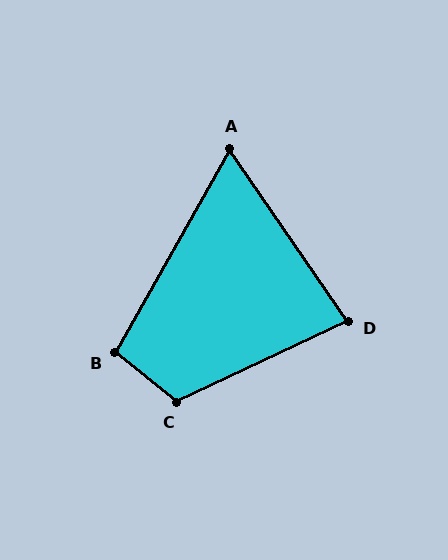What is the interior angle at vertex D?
Approximately 81 degrees (acute).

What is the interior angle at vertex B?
Approximately 99 degrees (obtuse).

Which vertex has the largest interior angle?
C, at approximately 116 degrees.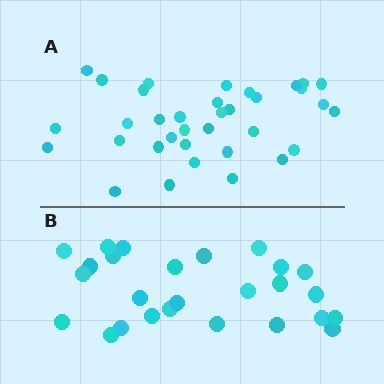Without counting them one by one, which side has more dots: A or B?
Region A (the top region) has more dots.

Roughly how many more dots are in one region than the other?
Region A has roughly 8 or so more dots than region B.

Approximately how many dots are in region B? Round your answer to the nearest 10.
About 30 dots. (The exact count is 26, which rounds to 30.)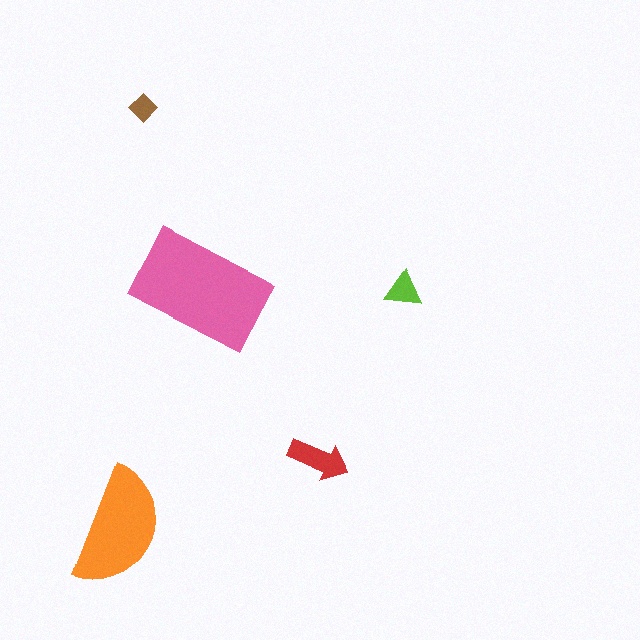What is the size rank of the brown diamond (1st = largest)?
5th.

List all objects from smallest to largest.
The brown diamond, the lime triangle, the red arrow, the orange semicircle, the pink rectangle.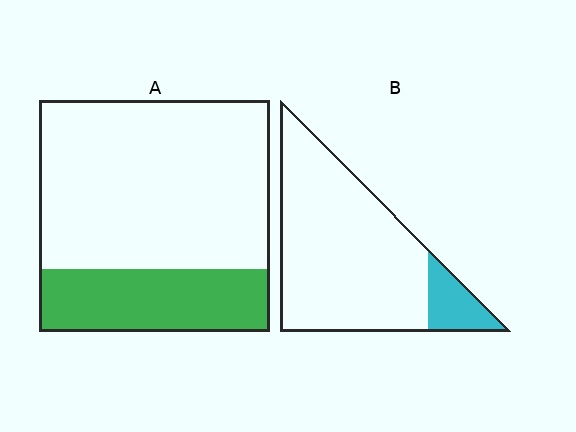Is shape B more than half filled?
No.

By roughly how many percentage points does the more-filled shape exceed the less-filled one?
By roughly 15 percentage points (A over B).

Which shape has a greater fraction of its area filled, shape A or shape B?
Shape A.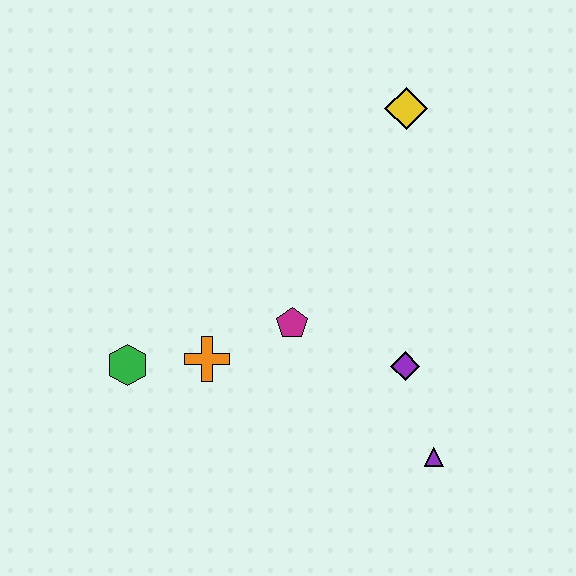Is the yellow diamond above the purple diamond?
Yes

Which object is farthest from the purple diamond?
The green hexagon is farthest from the purple diamond.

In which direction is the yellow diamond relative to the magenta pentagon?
The yellow diamond is above the magenta pentagon.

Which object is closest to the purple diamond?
The purple triangle is closest to the purple diamond.